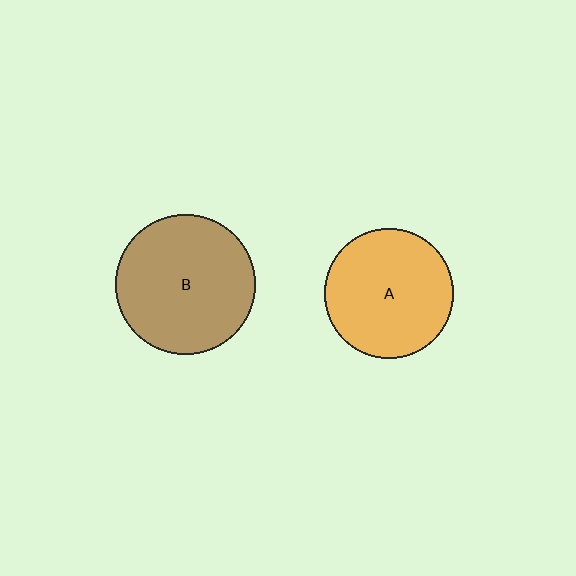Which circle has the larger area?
Circle B (brown).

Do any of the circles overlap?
No, none of the circles overlap.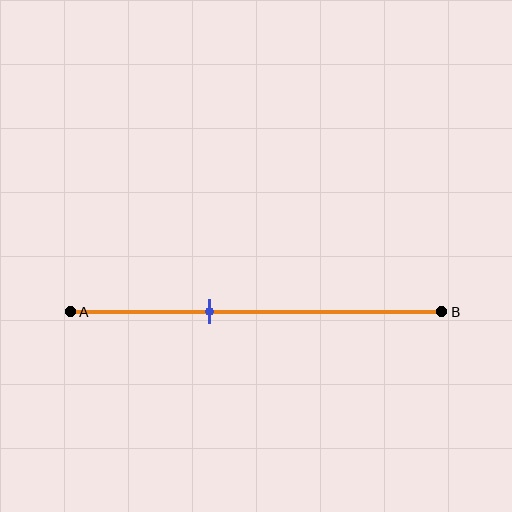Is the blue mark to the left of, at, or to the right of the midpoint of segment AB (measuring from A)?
The blue mark is to the left of the midpoint of segment AB.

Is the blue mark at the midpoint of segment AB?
No, the mark is at about 35% from A, not at the 50% midpoint.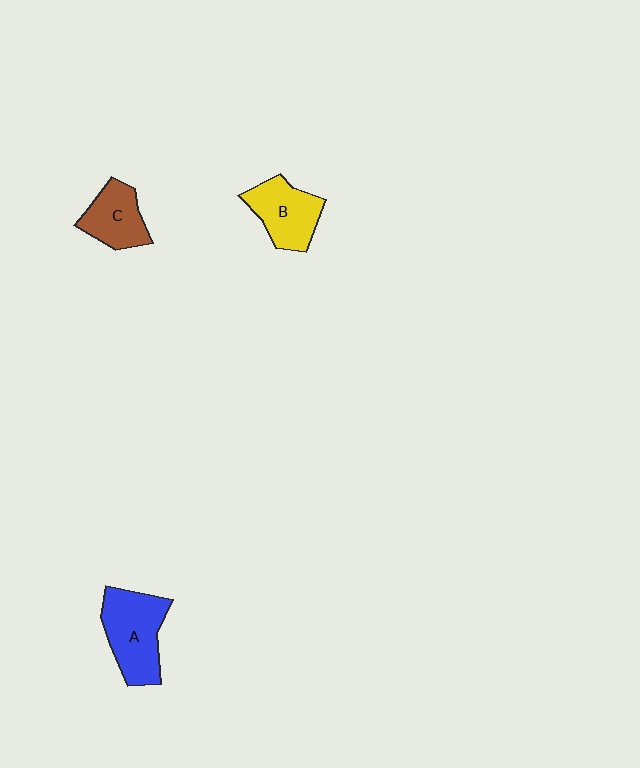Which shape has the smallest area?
Shape C (brown).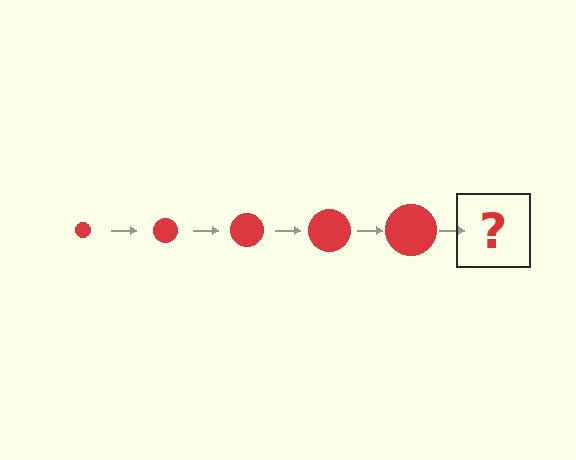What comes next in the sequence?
The next element should be a red circle, larger than the previous one.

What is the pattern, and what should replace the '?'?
The pattern is that the circle gets progressively larger each step. The '?' should be a red circle, larger than the previous one.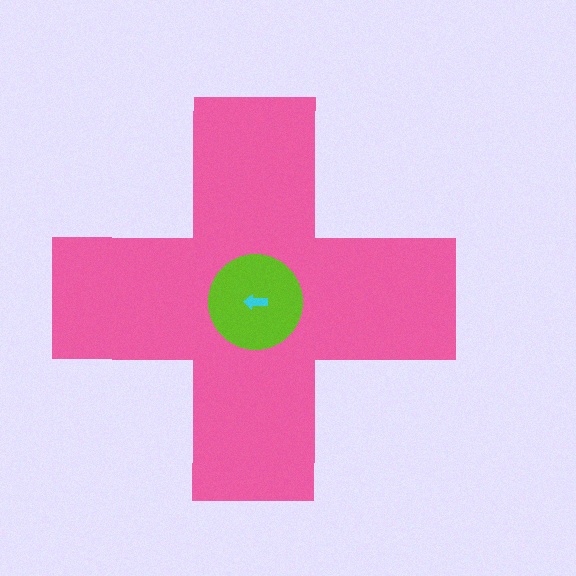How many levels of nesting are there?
3.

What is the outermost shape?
The pink cross.